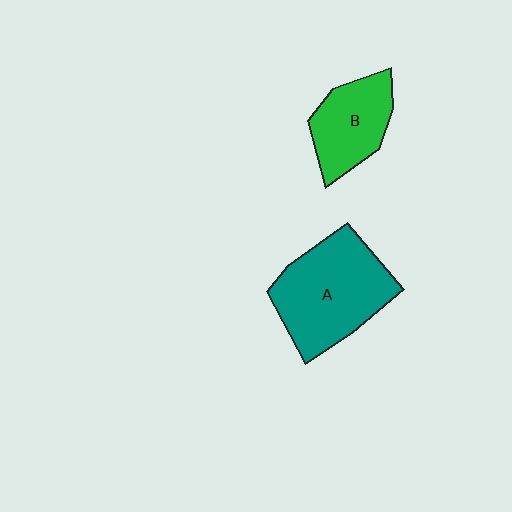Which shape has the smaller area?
Shape B (green).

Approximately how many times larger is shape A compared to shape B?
Approximately 1.7 times.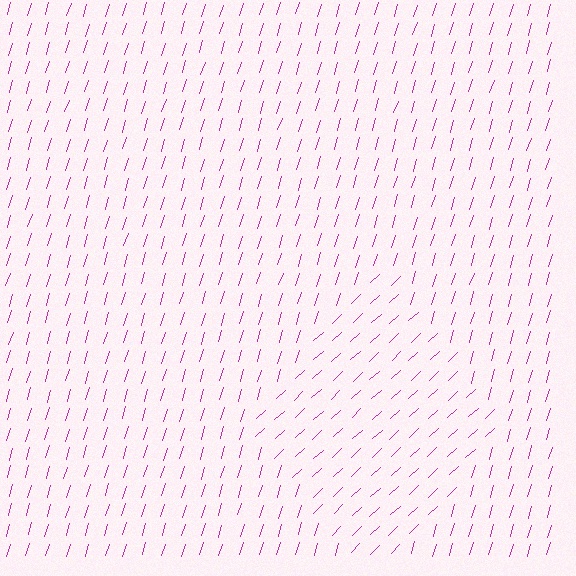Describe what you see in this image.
The image is filled with small magenta line segments. A diamond region in the image has lines oriented differently from the surrounding lines, creating a visible texture boundary.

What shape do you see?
I see a diamond.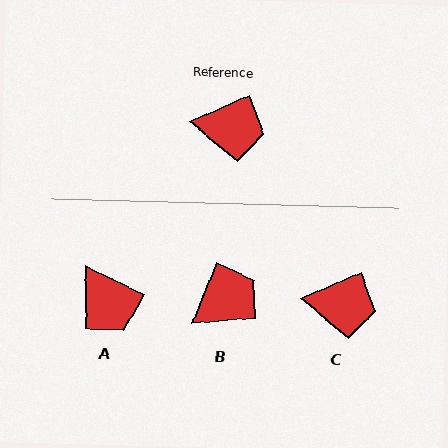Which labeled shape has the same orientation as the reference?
C.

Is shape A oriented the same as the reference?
No, it is off by about 49 degrees.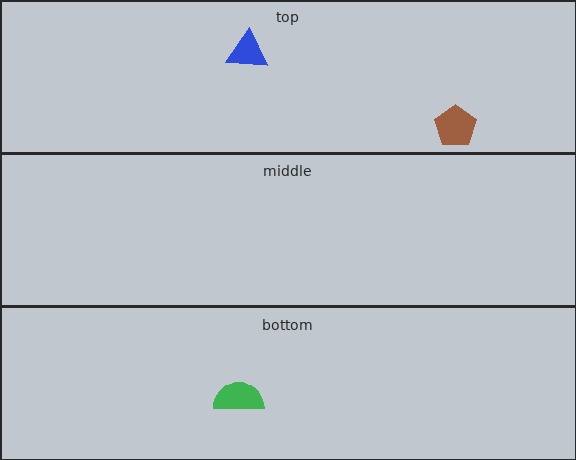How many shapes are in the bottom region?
1.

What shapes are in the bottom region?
The green semicircle.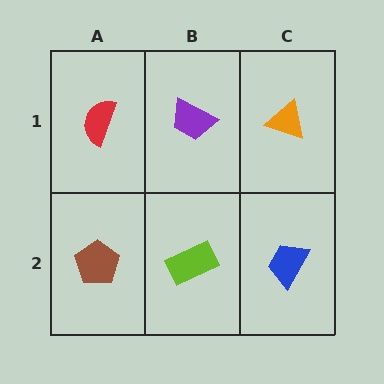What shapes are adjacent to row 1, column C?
A blue trapezoid (row 2, column C), a purple trapezoid (row 1, column B).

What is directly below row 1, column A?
A brown pentagon.